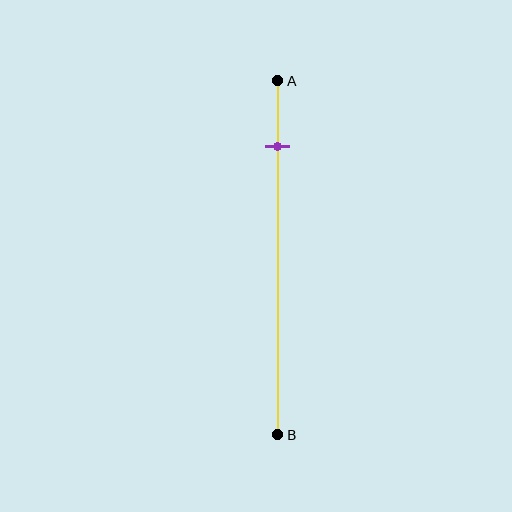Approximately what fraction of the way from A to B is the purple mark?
The purple mark is approximately 20% of the way from A to B.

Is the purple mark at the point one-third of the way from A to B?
No, the mark is at about 20% from A, not at the 33% one-third point.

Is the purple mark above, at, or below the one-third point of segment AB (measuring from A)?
The purple mark is above the one-third point of segment AB.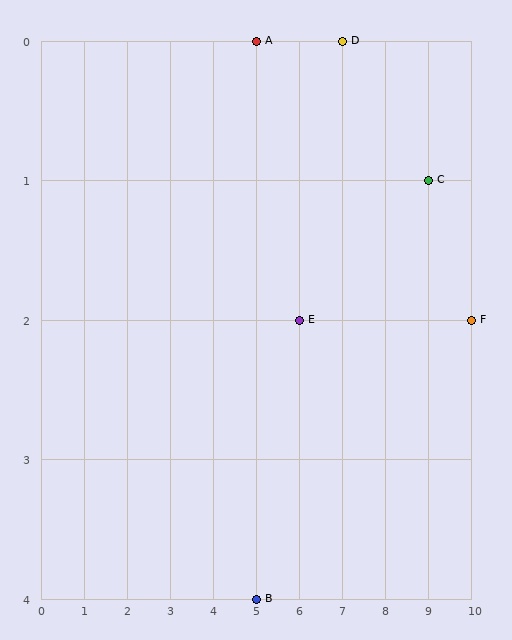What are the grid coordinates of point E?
Point E is at grid coordinates (6, 2).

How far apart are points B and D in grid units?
Points B and D are 2 columns and 4 rows apart (about 4.5 grid units diagonally).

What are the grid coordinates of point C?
Point C is at grid coordinates (9, 1).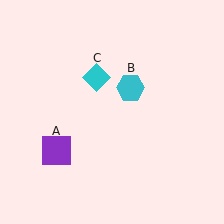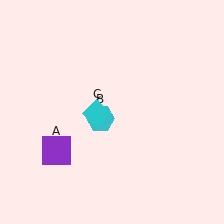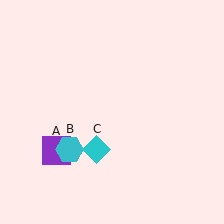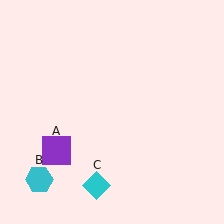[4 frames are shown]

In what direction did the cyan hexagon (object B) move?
The cyan hexagon (object B) moved down and to the left.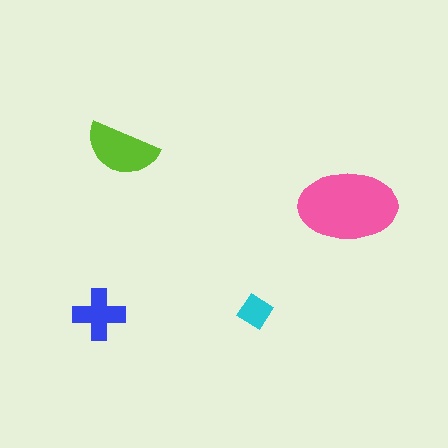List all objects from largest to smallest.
The pink ellipse, the lime semicircle, the blue cross, the cyan diamond.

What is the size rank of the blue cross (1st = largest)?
3rd.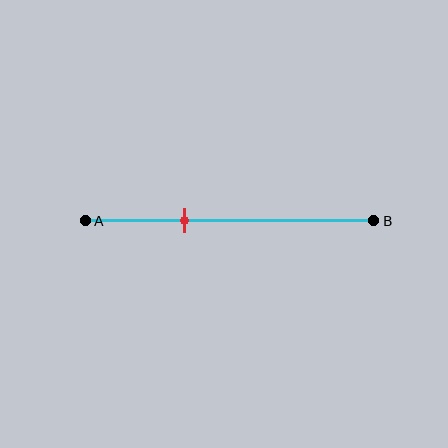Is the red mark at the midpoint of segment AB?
No, the mark is at about 35% from A, not at the 50% midpoint.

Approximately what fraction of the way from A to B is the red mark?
The red mark is approximately 35% of the way from A to B.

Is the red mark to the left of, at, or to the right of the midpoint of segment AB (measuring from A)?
The red mark is to the left of the midpoint of segment AB.